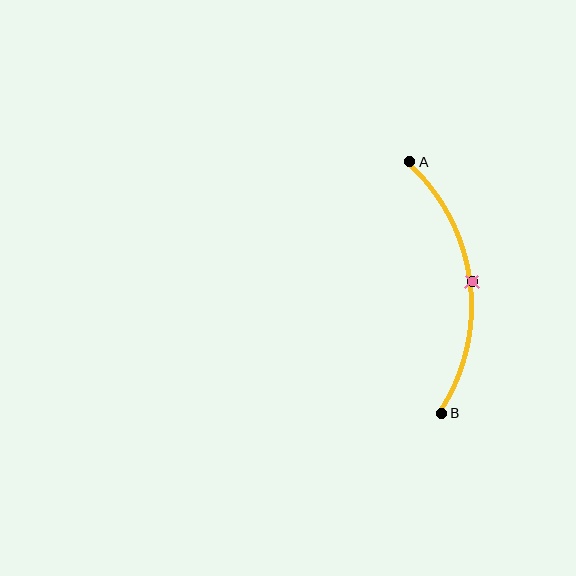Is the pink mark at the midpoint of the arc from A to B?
Yes. The pink mark lies on the arc at equal arc-length from both A and B — it is the arc midpoint.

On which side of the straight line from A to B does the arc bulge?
The arc bulges to the right of the straight line connecting A and B.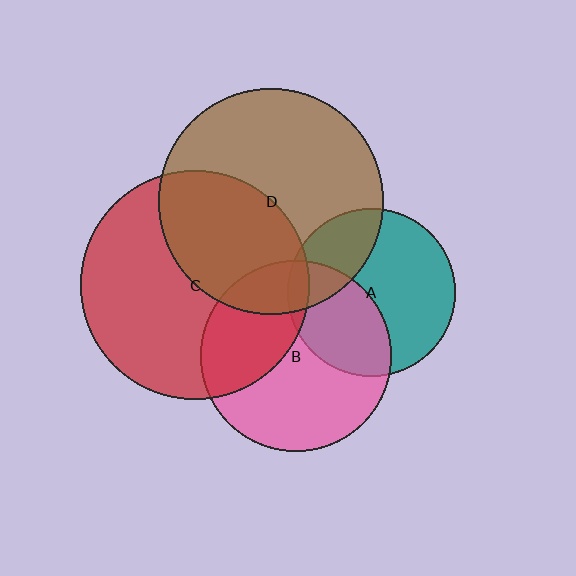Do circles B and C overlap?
Yes.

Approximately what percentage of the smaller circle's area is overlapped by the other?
Approximately 35%.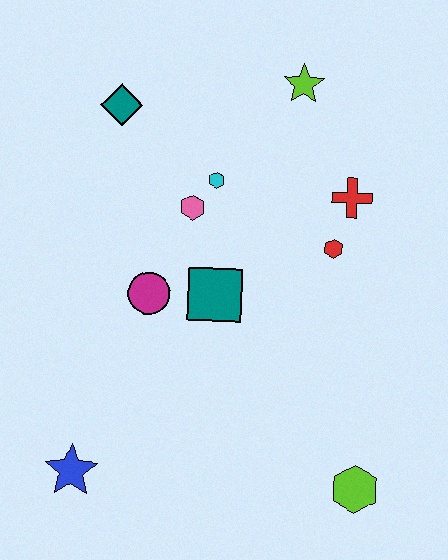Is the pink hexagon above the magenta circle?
Yes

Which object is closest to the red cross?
The red hexagon is closest to the red cross.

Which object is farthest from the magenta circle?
The lime hexagon is farthest from the magenta circle.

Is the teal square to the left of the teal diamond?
No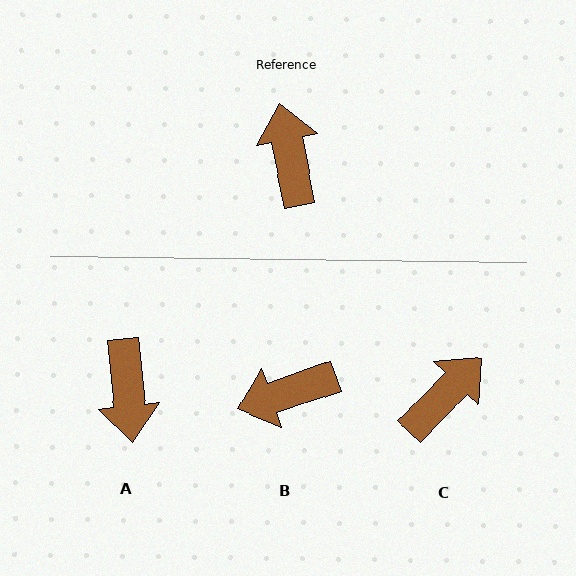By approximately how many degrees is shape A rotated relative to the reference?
Approximately 174 degrees counter-clockwise.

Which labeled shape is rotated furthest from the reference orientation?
A, about 174 degrees away.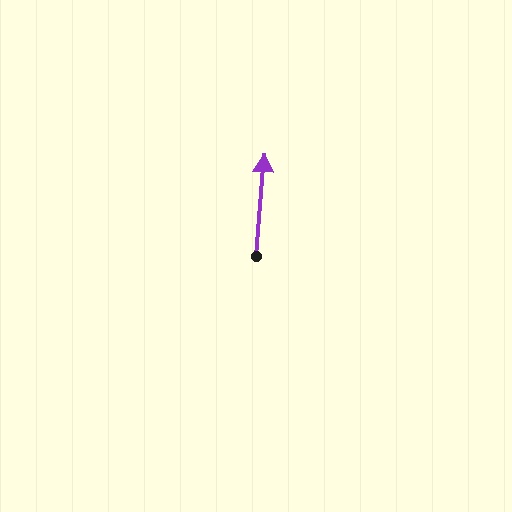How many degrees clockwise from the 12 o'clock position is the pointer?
Approximately 5 degrees.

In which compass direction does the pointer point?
North.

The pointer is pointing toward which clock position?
Roughly 12 o'clock.